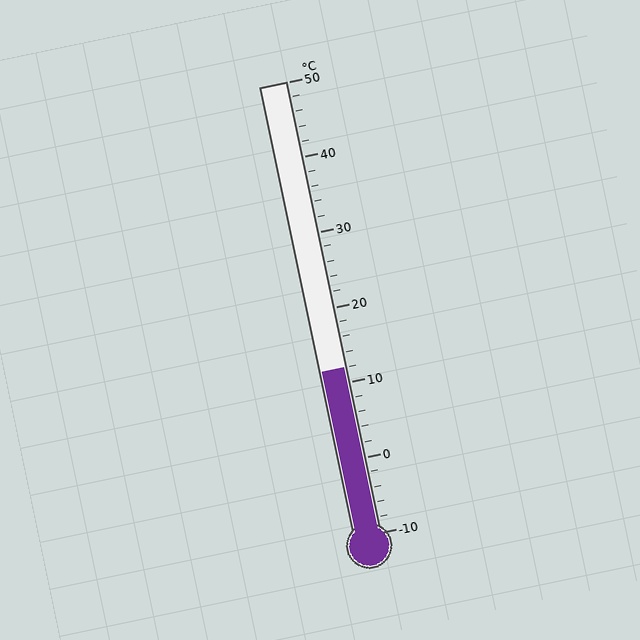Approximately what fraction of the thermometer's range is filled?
The thermometer is filled to approximately 35% of its range.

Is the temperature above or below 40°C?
The temperature is below 40°C.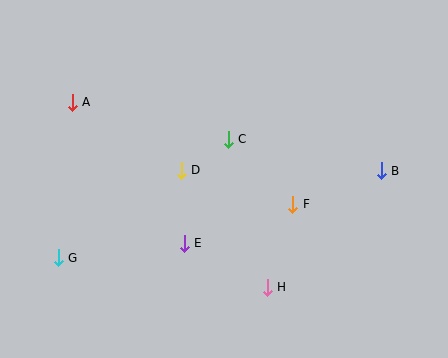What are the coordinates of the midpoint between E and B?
The midpoint between E and B is at (283, 207).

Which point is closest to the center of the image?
Point C at (228, 139) is closest to the center.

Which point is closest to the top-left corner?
Point A is closest to the top-left corner.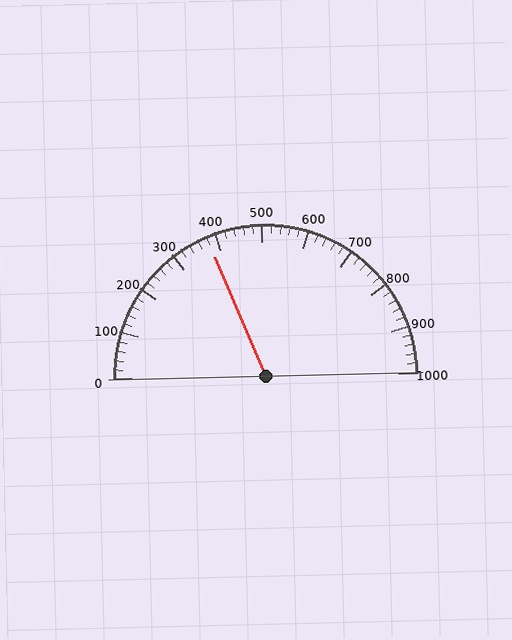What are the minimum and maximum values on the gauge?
The gauge ranges from 0 to 1000.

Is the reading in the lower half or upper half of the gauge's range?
The reading is in the lower half of the range (0 to 1000).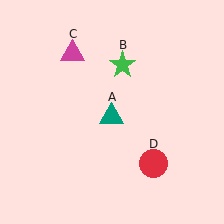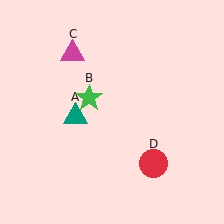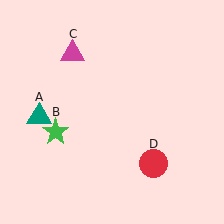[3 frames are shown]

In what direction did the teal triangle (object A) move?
The teal triangle (object A) moved left.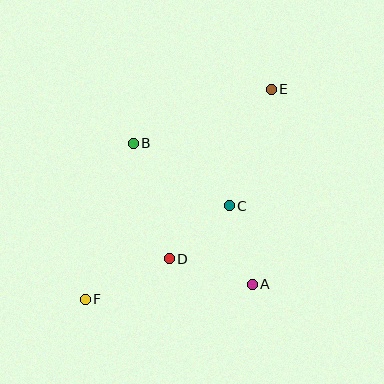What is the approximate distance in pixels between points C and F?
The distance between C and F is approximately 172 pixels.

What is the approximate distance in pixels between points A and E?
The distance between A and E is approximately 196 pixels.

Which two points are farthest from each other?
Points E and F are farthest from each other.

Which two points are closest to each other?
Points C and D are closest to each other.